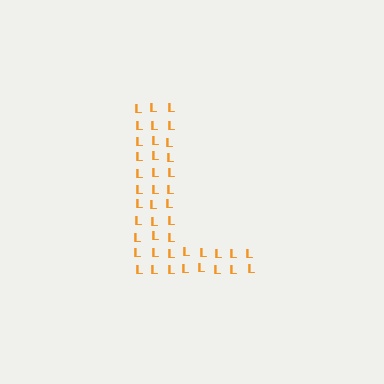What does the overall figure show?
The overall figure shows the letter L.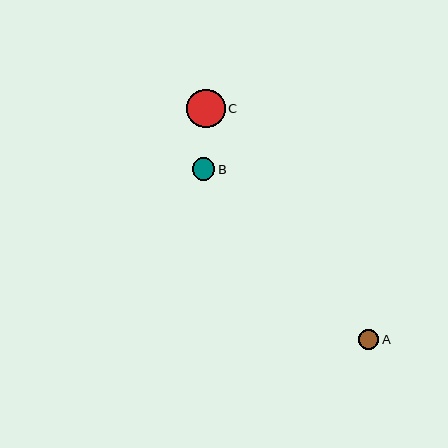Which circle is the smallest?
Circle A is the smallest with a size of approximately 20 pixels.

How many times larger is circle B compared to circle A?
Circle B is approximately 1.1 times the size of circle A.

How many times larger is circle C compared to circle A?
Circle C is approximately 1.9 times the size of circle A.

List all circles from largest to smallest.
From largest to smallest: C, B, A.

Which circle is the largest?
Circle C is the largest with a size of approximately 39 pixels.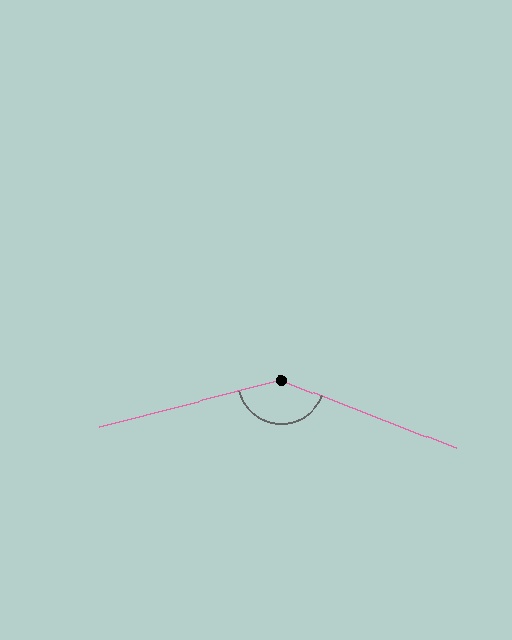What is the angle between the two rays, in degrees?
Approximately 144 degrees.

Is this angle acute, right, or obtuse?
It is obtuse.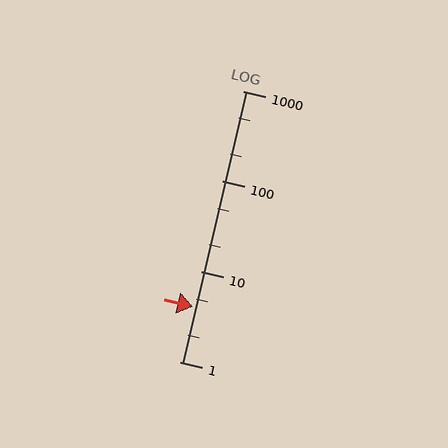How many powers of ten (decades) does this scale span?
The scale spans 3 decades, from 1 to 1000.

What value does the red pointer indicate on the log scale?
The pointer indicates approximately 4.1.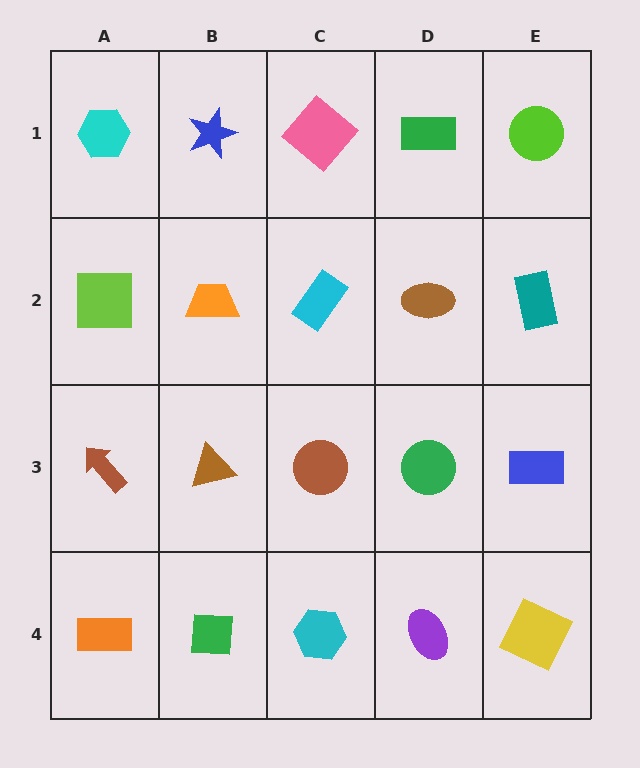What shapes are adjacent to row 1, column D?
A brown ellipse (row 2, column D), a pink diamond (row 1, column C), a lime circle (row 1, column E).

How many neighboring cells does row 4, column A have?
2.